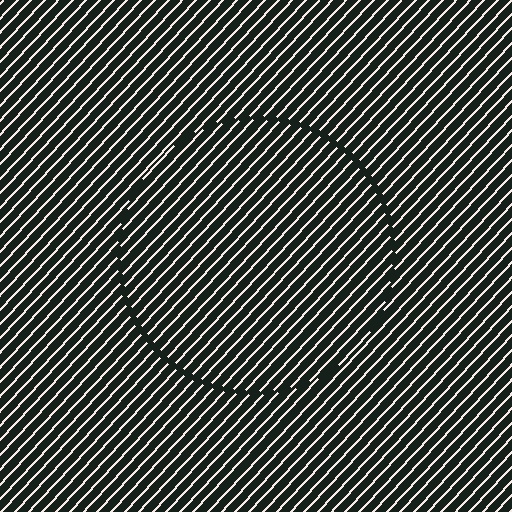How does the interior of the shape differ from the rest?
The interior of the shape contains the same grating, shifted by half a period — the contour is defined by the phase discontinuity where line-ends from the inner and outer gratings abut.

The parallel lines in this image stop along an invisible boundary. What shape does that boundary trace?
An illusory circle. The interior of the shape contains the same grating, shifted by half a period — the contour is defined by the phase discontinuity where line-ends from the inner and outer gratings abut.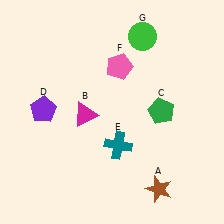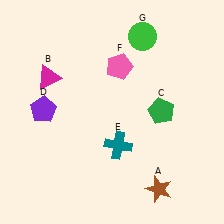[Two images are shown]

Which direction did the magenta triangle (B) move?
The magenta triangle (B) moved up.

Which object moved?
The magenta triangle (B) moved up.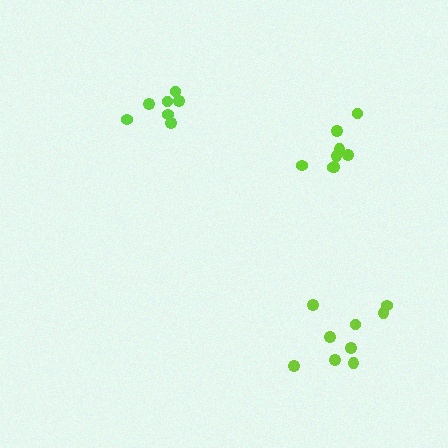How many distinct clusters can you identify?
There are 3 distinct clusters.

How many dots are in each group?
Group 1: 8 dots, Group 2: 7 dots, Group 3: 9 dots (24 total).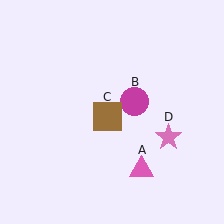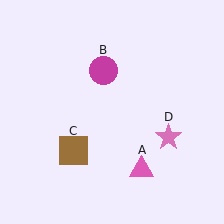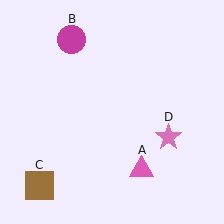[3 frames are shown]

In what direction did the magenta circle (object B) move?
The magenta circle (object B) moved up and to the left.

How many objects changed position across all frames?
2 objects changed position: magenta circle (object B), brown square (object C).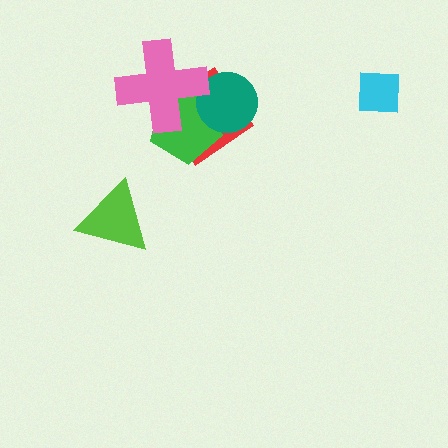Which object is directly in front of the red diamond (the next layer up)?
The green pentagon is directly in front of the red diamond.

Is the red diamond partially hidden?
Yes, it is partially covered by another shape.